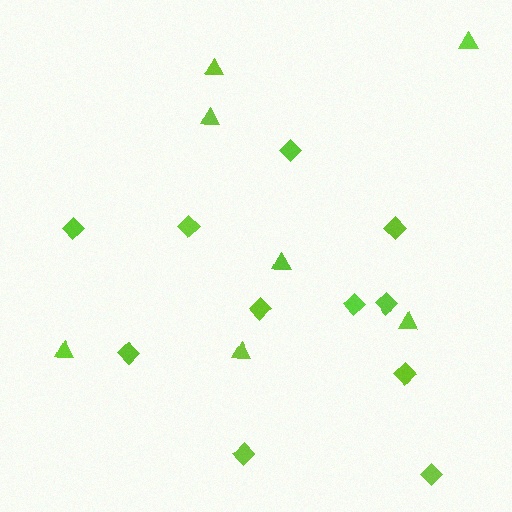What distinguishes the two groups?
There are 2 groups: one group of diamonds (11) and one group of triangles (7).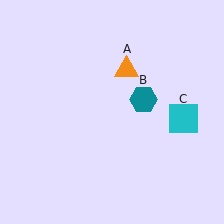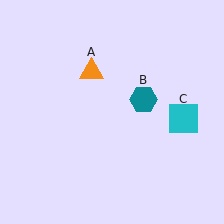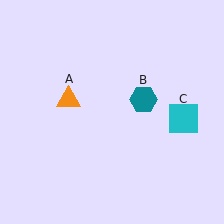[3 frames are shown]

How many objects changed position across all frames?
1 object changed position: orange triangle (object A).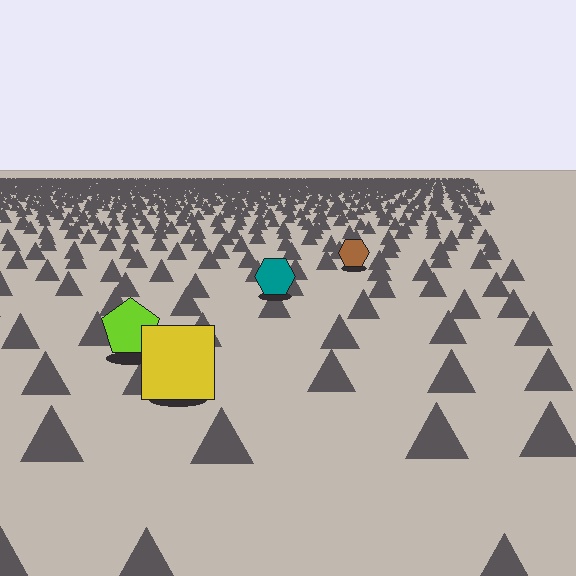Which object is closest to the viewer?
The yellow square is closest. The texture marks near it are larger and more spread out.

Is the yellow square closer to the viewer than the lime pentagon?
Yes. The yellow square is closer — you can tell from the texture gradient: the ground texture is coarser near it.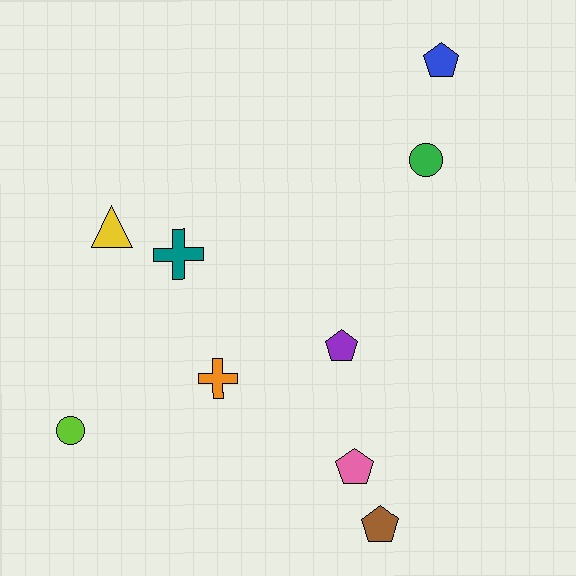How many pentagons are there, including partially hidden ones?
There are 4 pentagons.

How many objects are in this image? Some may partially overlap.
There are 9 objects.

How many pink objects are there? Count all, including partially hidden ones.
There is 1 pink object.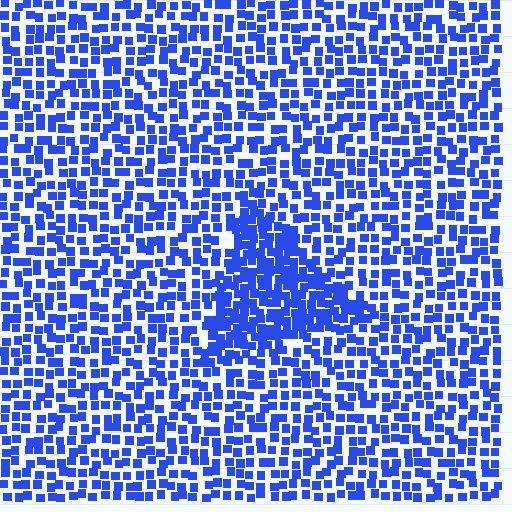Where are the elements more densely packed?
The elements are more densely packed inside the triangle boundary.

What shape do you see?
I see a triangle.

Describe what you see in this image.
The image contains small blue elements arranged at two different densities. A triangle-shaped region is visible where the elements are more densely packed than the surrounding area.